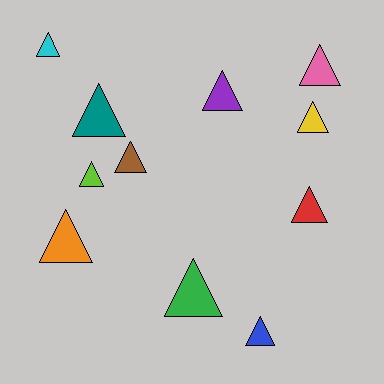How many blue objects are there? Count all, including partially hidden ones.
There is 1 blue object.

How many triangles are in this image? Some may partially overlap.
There are 11 triangles.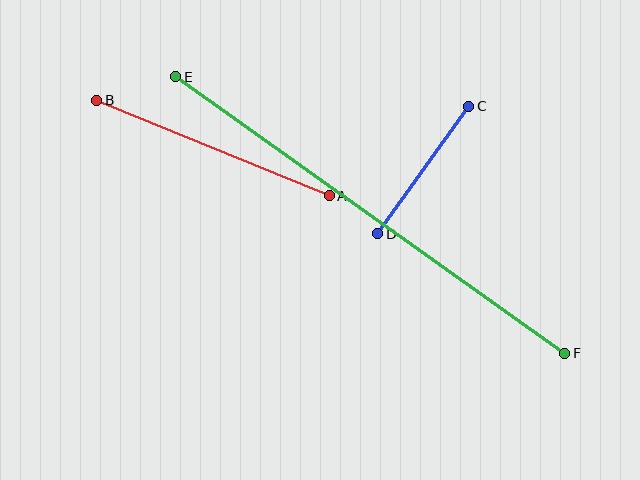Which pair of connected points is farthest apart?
Points E and F are farthest apart.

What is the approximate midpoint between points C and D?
The midpoint is at approximately (423, 170) pixels.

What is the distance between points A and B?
The distance is approximately 252 pixels.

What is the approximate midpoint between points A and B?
The midpoint is at approximately (213, 148) pixels.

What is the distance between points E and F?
The distance is approximately 477 pixels.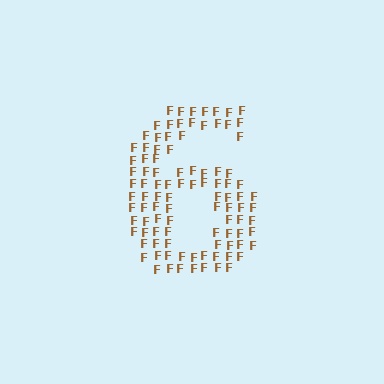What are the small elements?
The small elements are letter F's.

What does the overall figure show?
The overall figure shows the digit 6.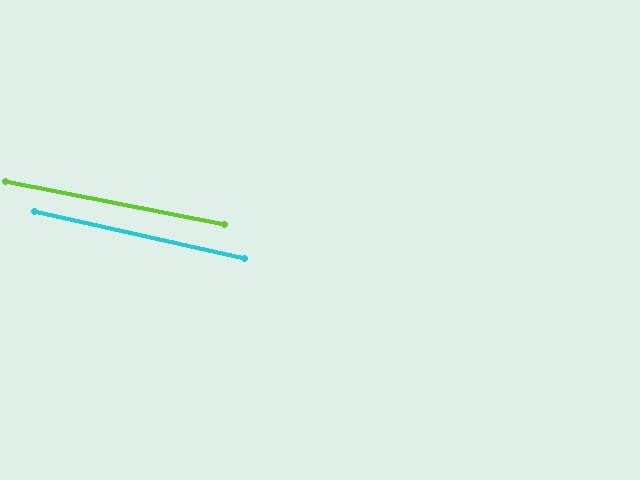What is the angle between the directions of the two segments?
Approximately 1 degree.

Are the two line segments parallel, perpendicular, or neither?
Parallel — their directions differ by only 1.5°.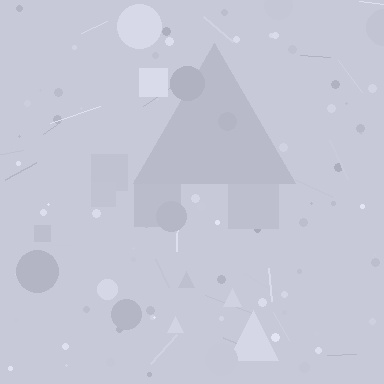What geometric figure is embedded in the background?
A triangle is embedded in the background.